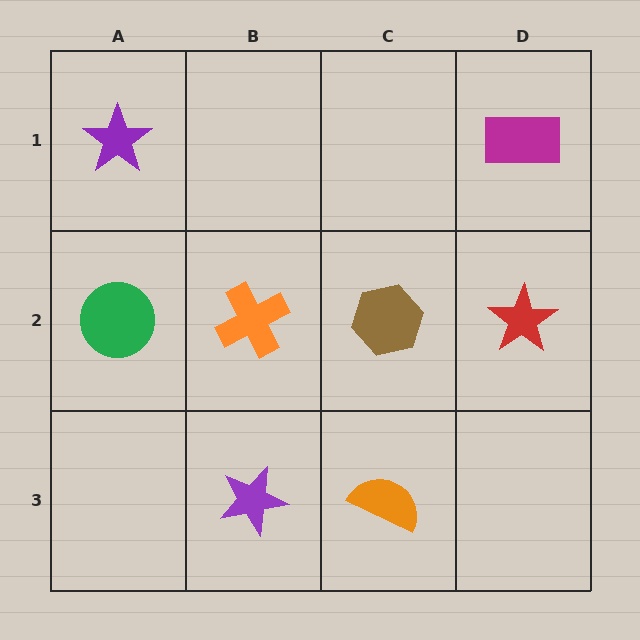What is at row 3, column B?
A purple star.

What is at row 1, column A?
A purple star.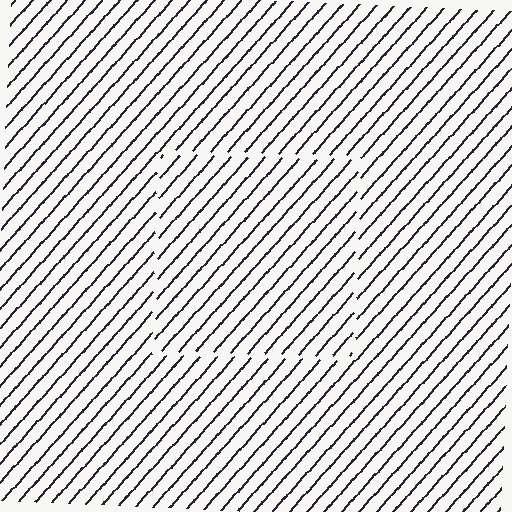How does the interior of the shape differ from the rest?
The interior of the shape contains the same grating, shifted by half a period — the contour is defined by the phase discontinuity where line-ends from the inner and outer gratings abut.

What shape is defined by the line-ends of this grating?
An illusory square. The interior of the shape contains the same grating, shifted by half a period — the contour is defined by the phase discontinuity where line-ends from the inner and outer gratings abut.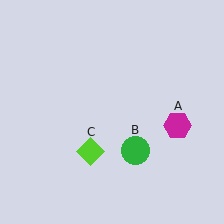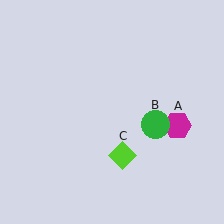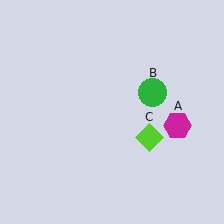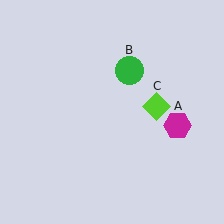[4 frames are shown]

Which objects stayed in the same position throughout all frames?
Magenta hexagon (object A) remained stationary.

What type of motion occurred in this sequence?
The green circle (object B), lime diamond (object C) rotated counterclockwise around the center of the scene.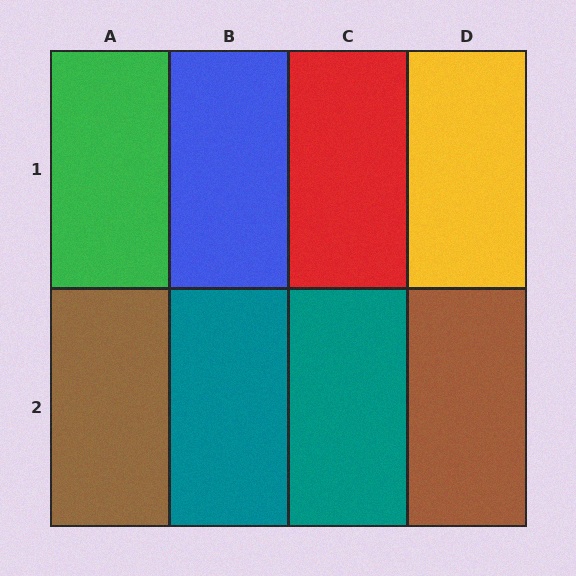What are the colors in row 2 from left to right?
Brown, teal, teal, brown.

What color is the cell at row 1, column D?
Yellow.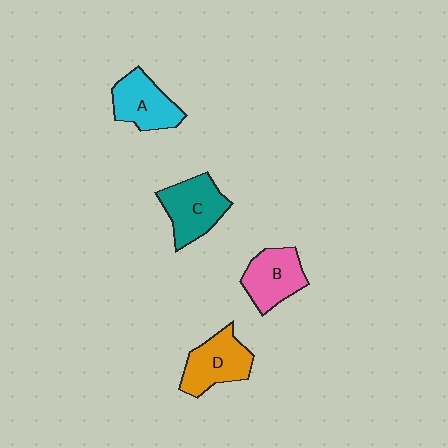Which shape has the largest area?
Shape C (teal).